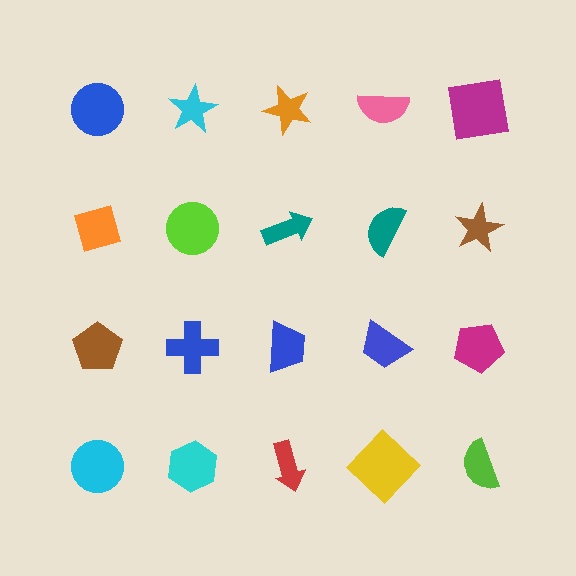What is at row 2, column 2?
A lime circle.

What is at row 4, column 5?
A lime semicircle.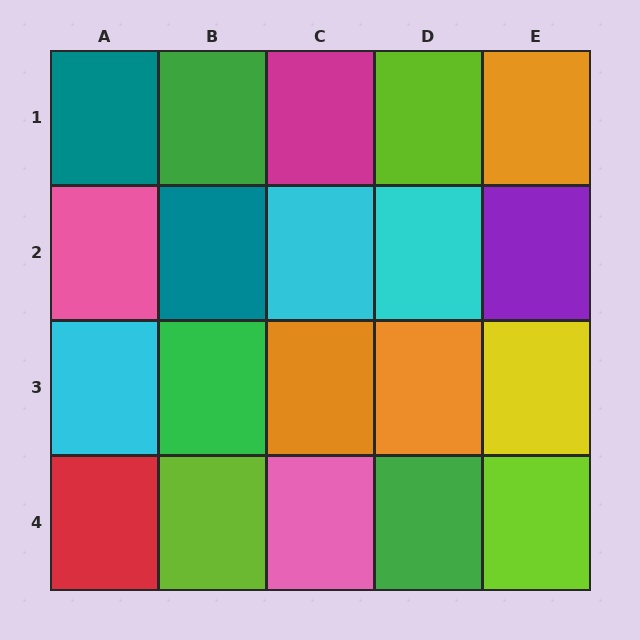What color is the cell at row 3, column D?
Orange.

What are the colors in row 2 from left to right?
Pink, teal, cyan, cyan, purple.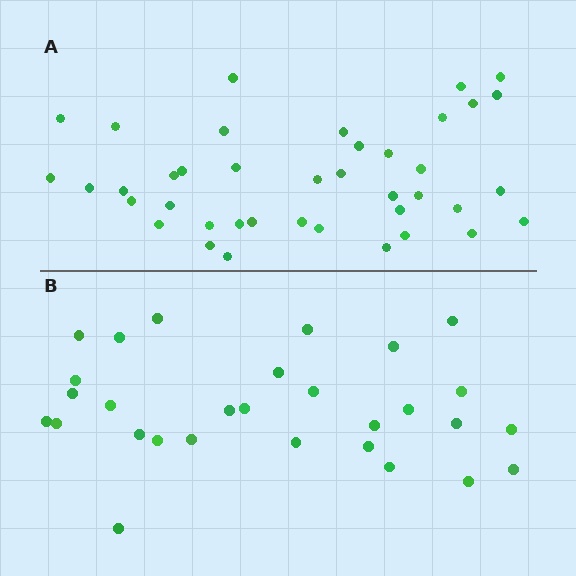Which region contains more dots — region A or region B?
Region A (the top region) has more dots.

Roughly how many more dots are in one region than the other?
Region A has roughly 12 or so more dots than region B.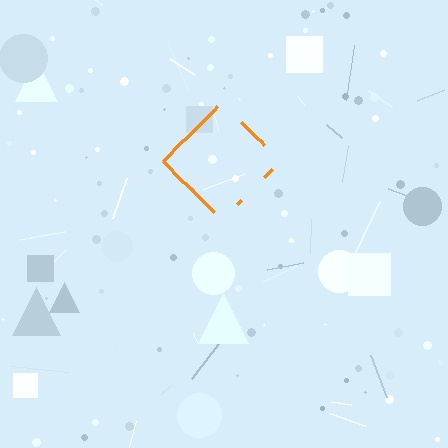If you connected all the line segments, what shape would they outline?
They would outline a diamond.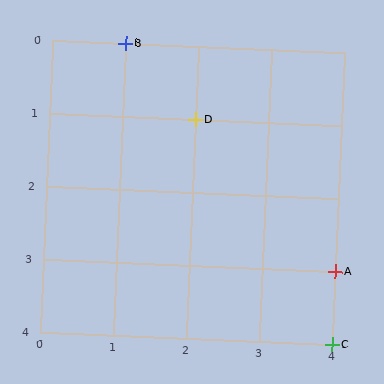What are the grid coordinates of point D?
Point D is at grid coordinates (2, 1).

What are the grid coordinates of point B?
Point B is at grid coordinates (1, 0).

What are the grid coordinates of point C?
Point C is at grid coordinates (4, 4).